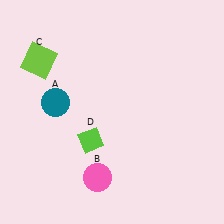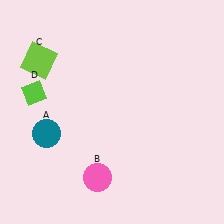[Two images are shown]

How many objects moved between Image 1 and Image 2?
2 objects moved between the two images.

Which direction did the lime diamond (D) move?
The lime diamond (D) moved left.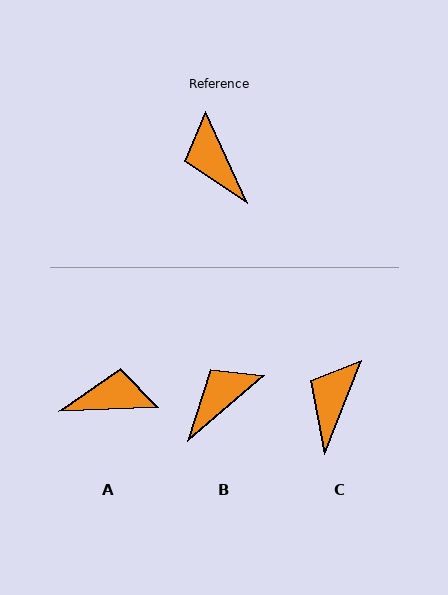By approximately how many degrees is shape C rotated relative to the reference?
Approximately 46 degrees clockwise.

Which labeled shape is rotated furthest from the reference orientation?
A, about 112 degrees away.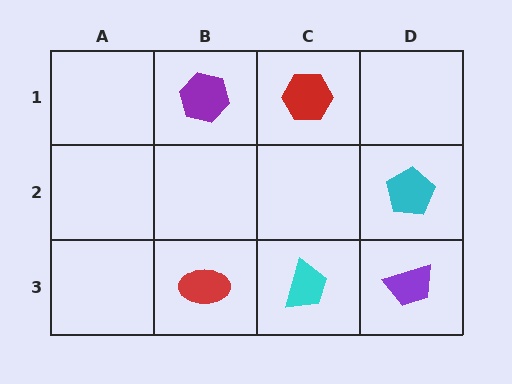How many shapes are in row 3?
3 shapes.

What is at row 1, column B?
A purple hexagon.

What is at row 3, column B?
A red ellipse.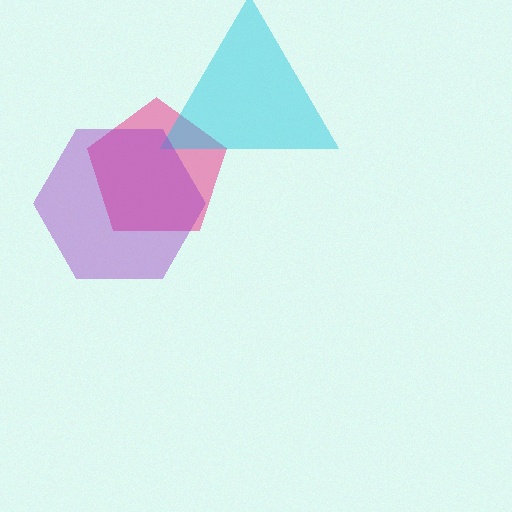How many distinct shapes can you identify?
There are 3 distinct shapes: a pink pentagon, a cyan triangle, a purple hexagon.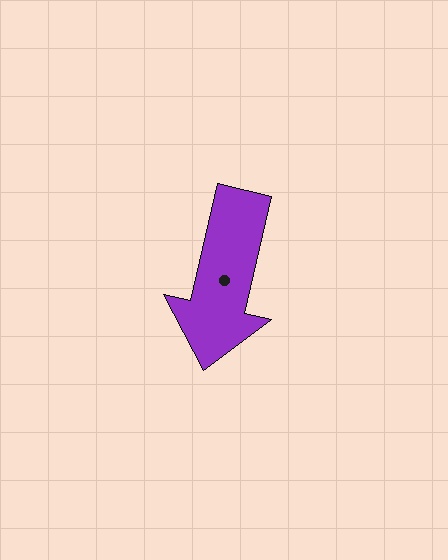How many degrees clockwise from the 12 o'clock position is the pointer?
Approximately 193 degrees.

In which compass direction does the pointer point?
South.